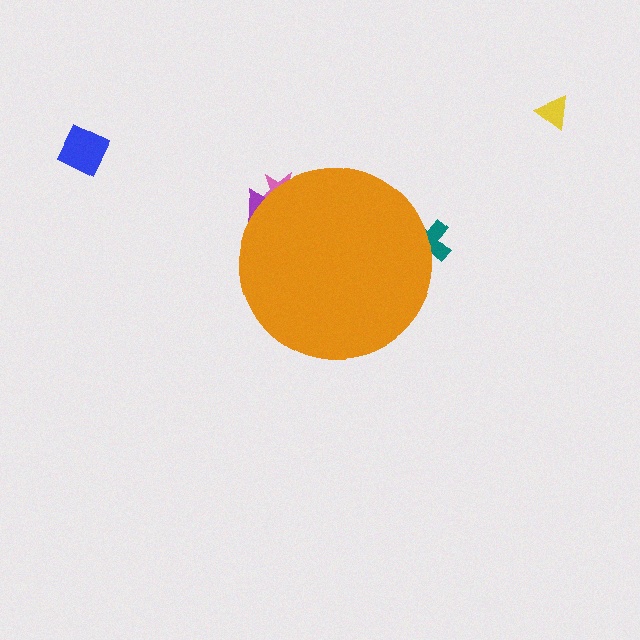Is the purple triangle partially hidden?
Yes, the purple triangle is partially hidden behind the orange circle.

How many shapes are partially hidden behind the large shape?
3 shapes are partially hidden.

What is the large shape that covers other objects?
An orange circle.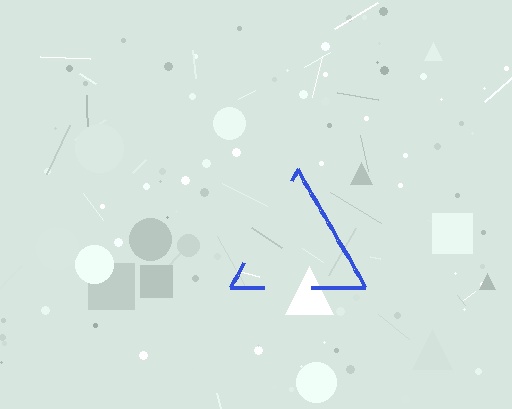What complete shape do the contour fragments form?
The contour fragments form a triangle.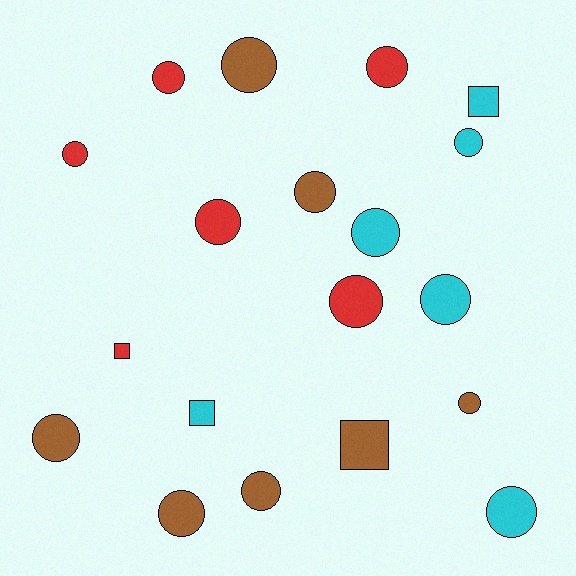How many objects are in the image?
There are 19 objects.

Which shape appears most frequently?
Circle, with 15 objects.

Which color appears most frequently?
Brown, with 7 objects.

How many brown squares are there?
There is 1 brown square.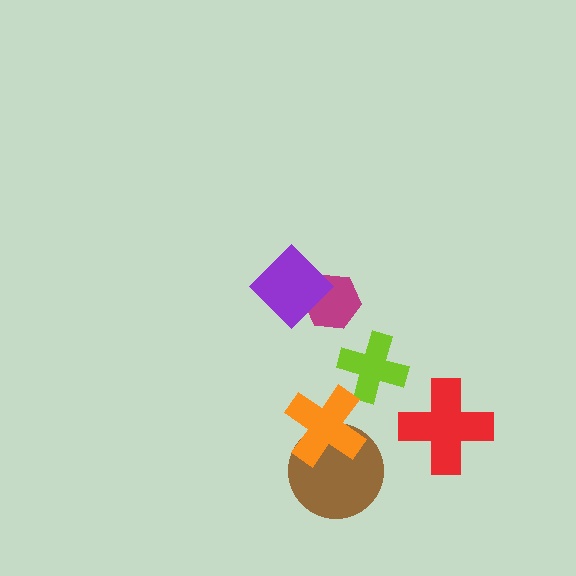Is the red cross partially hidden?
No, no other shape covers it.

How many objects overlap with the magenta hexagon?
1 object overlaps with the magenta hexagon.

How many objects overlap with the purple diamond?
1 object overlaps with the purple diamond.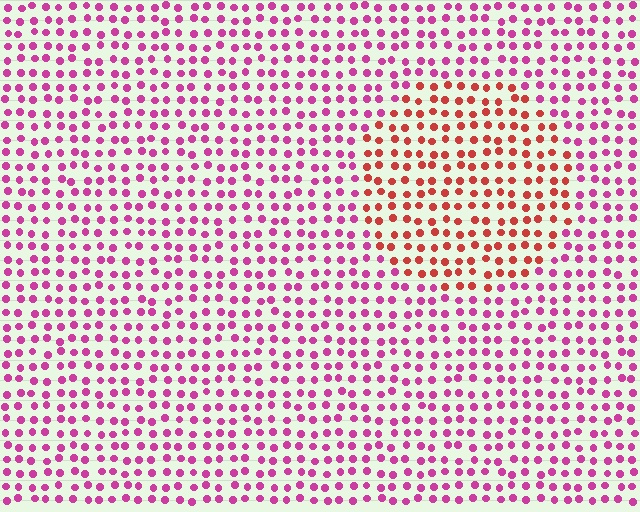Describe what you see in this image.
The image is filled with small magenta elements in a uniform arrangement. A circle-shaped region is visible where the elements are tinted to a slightly different hue, forming a subtle color boundary.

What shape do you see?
I see a circle.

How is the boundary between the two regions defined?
The boundary is defined purely by a slight shift in hue (about 42 degrees). Spacing, size, and orientation are identical on both sides.